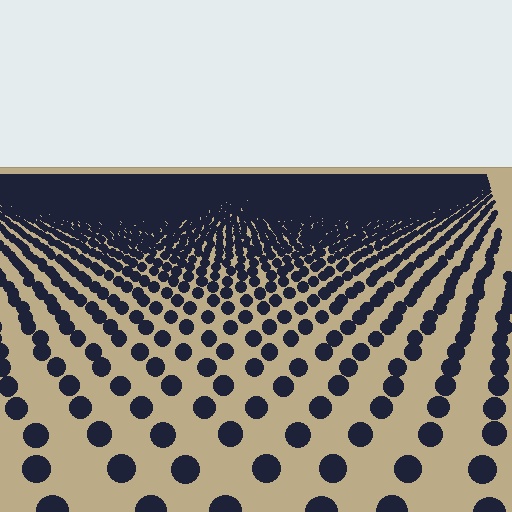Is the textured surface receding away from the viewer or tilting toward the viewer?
The surface is receding away from the viewer. Texture elements get smaller and denser toward the top.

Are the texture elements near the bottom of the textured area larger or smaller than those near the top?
Larger. Near the bottom, elements are closer to the viewer and appear at a bigger on-screen size.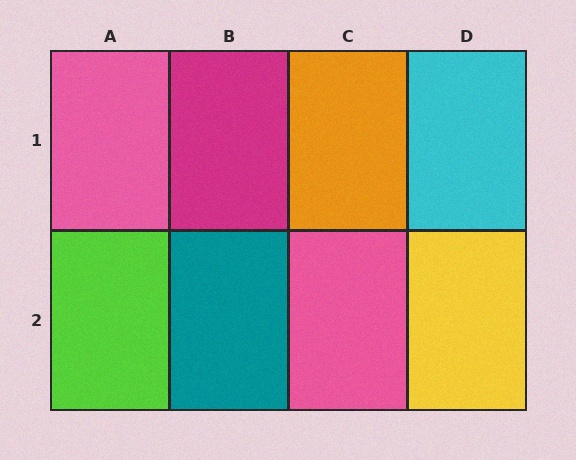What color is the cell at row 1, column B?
Magenta.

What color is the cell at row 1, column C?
Orange.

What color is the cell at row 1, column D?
Cyan.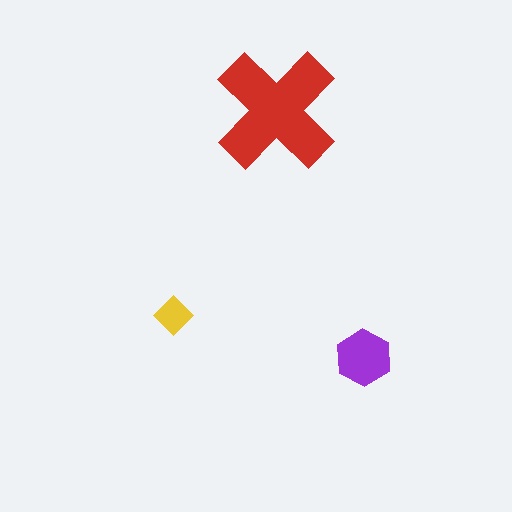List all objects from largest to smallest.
The red cross, the purple hexagon, the yellow diamond.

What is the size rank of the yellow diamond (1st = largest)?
3rd.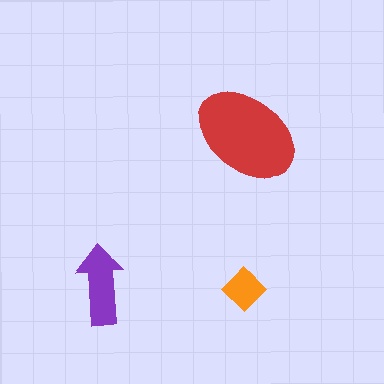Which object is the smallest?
The orange diamond.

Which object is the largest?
The red ellipse.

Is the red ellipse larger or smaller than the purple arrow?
Larger.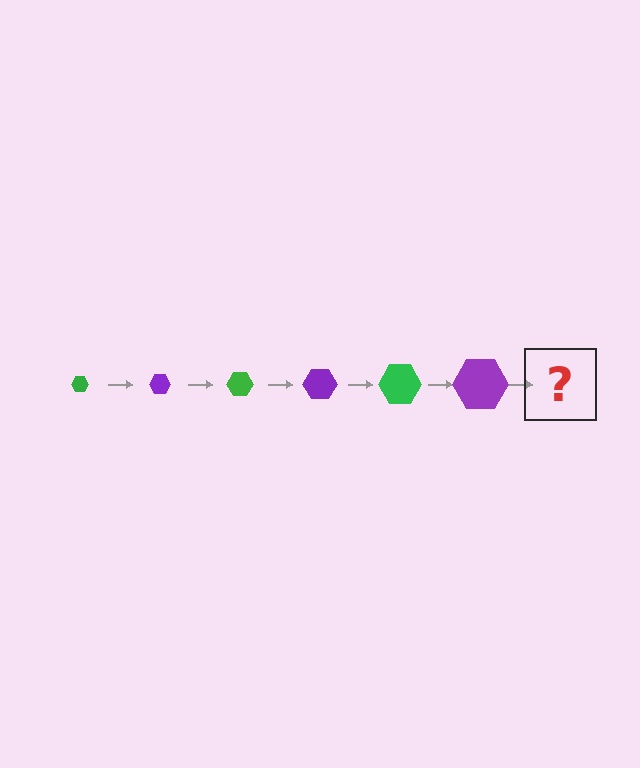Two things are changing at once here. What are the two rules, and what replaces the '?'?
The two rules are that the hexagon grows larger each step and the color cycles through green and purple. The '?' should be a green hexagon, larger than the previous one.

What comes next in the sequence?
The next element should be a green hexagon, larger than the previous one.